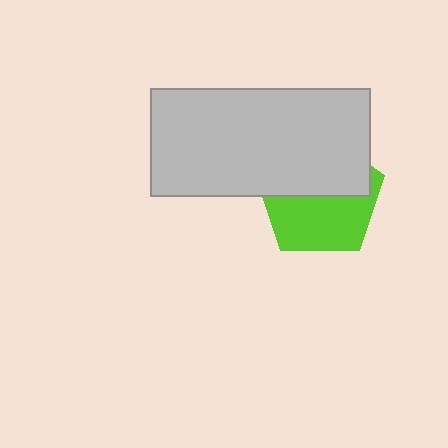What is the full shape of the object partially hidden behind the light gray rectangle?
The partially hidden object is a lime pentagon.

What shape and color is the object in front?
The object in front is a light gray rectangle.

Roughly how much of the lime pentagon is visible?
About half of it is visible (roughly 50%).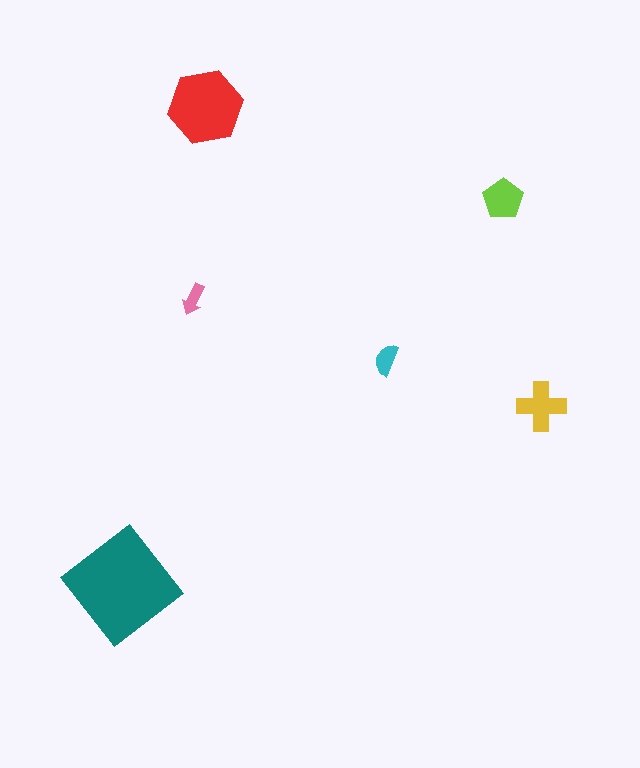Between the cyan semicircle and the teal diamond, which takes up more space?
The teal diamond.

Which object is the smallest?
The pink arrow.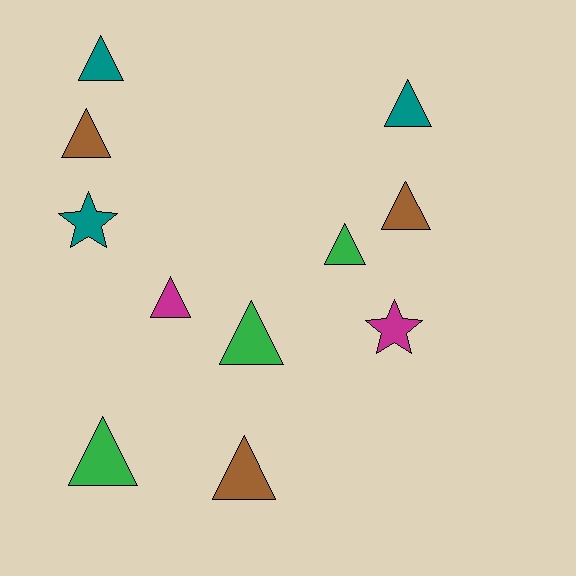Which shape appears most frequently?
Triangle, with 9 objects.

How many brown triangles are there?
There are 3 brown triangles.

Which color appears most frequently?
Brown, with 3 objects.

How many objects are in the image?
There are 11 objects.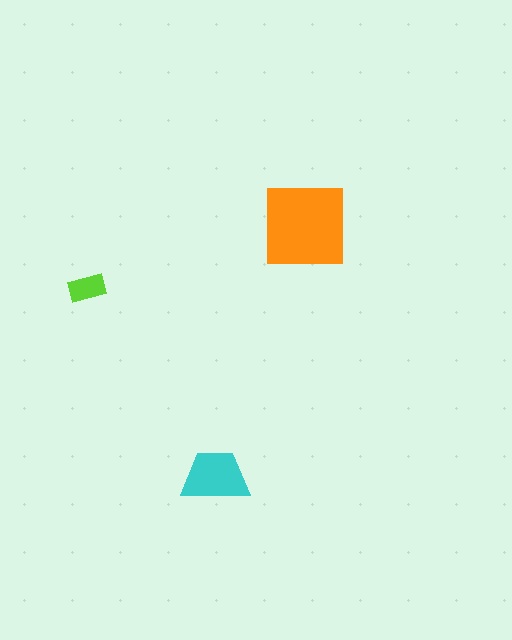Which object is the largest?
The orange square.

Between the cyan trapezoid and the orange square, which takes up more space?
The orange square.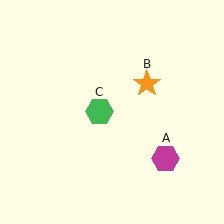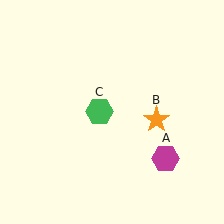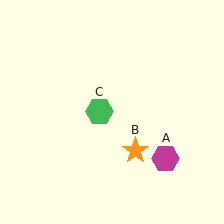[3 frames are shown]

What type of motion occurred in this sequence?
The orange star (object B) rotated clockwise around the center of the scene.